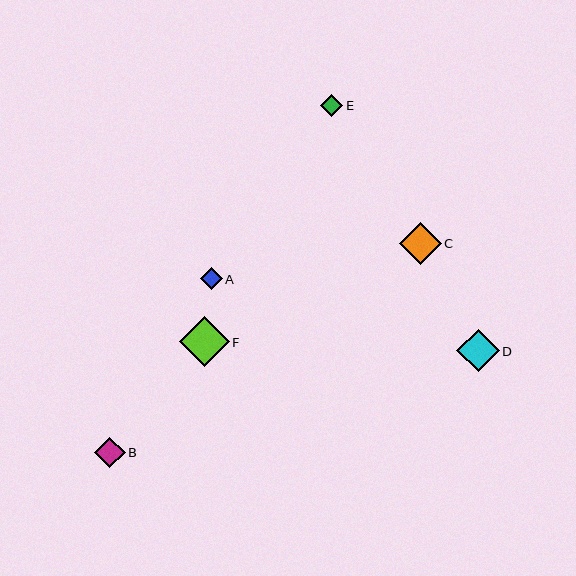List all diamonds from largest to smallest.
From largest to smallest: F, D, C, B, A, E.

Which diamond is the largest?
Diamond F is the largest with a size of approximately 50 pixels.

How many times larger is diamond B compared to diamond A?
Diamond B is approximately 1.4 times the size of diamond A.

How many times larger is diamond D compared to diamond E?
Diamond D is approximately 2.0 times the size of diamond E.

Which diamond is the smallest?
Diamond E is the smallest with a size of approximately 22 pixels.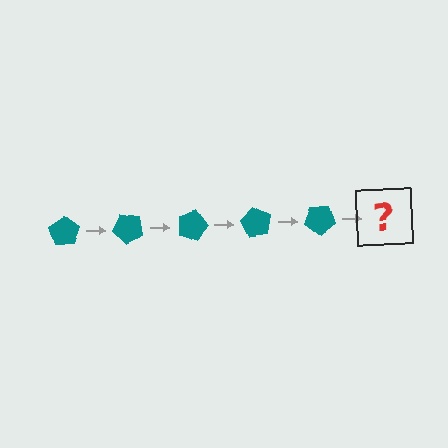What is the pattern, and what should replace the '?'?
The pattern is that the pentagon rotates 45 degrees each step. The '?' should be a teal pentagon rotated 225 degrees.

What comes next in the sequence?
The next element should be a teal pentagon rotated 225 degrees.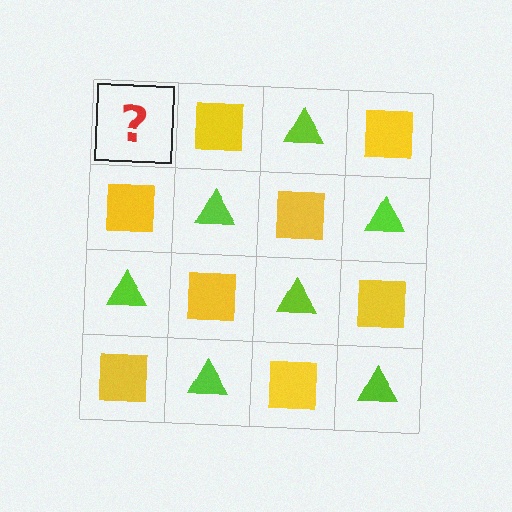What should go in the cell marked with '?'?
The missing cell should contain a lime triangle.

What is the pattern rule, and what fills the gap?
The rule is that it alternates lime triangle and yellow square in a checkerboard pattern. The gap should be filled with a lime triangle.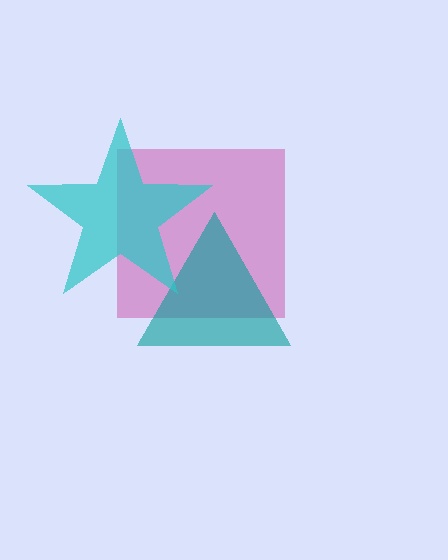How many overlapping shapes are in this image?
There are 3 overlapping shapes in the image.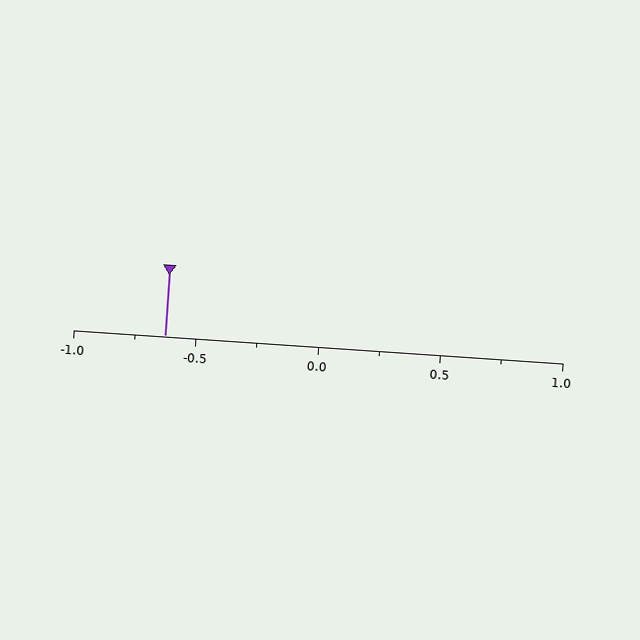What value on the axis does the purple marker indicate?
The marker indicates approximately -0.62.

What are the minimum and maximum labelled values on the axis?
The axis runs from -1.0 to 1.0.